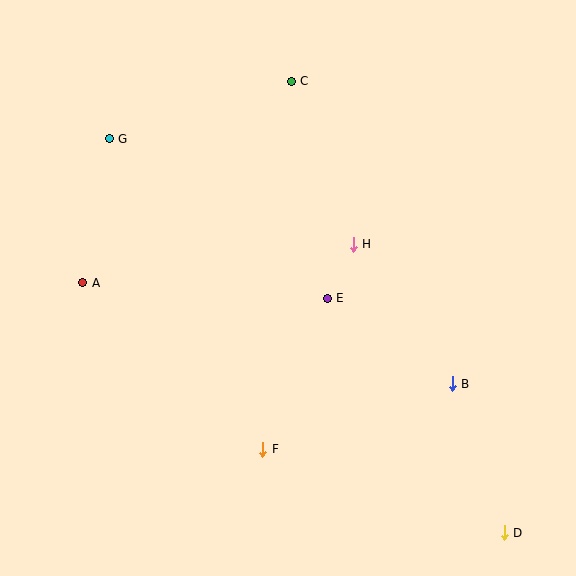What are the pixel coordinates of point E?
Point E is at (327, 298).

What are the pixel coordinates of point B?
Point B is at (452, 384).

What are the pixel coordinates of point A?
Point A is at (83, 283).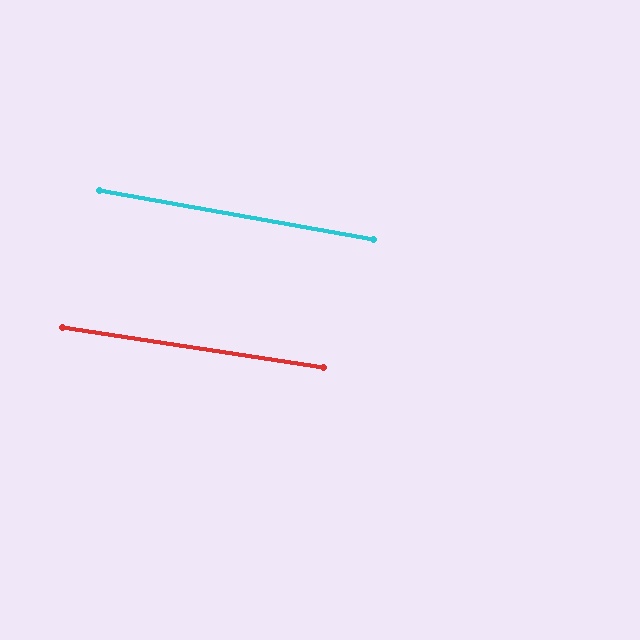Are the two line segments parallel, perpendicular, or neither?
Parallel — their directions differ by only 1.4°.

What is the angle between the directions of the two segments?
Approximately 1 degree.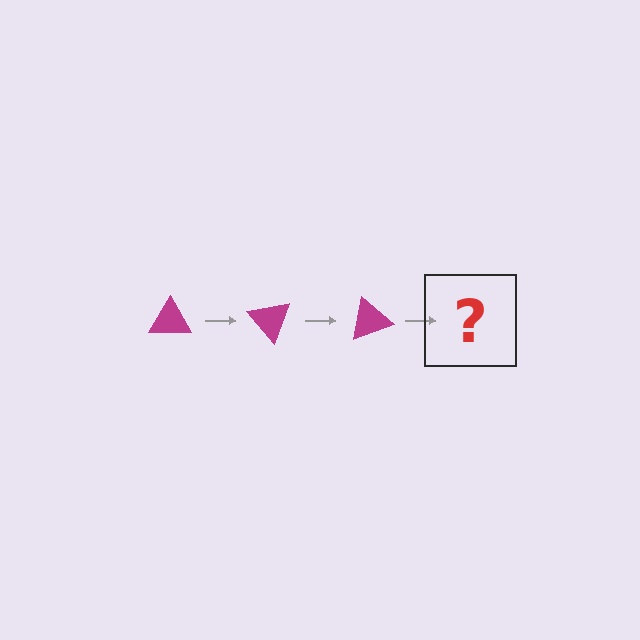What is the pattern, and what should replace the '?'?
The pattern is that the triangle rotates 50 degrees each step. The '?' should be a magenta triangle rotated 150 degrees.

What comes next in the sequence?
The next element should be a magenta triangle rotated 150 degrees.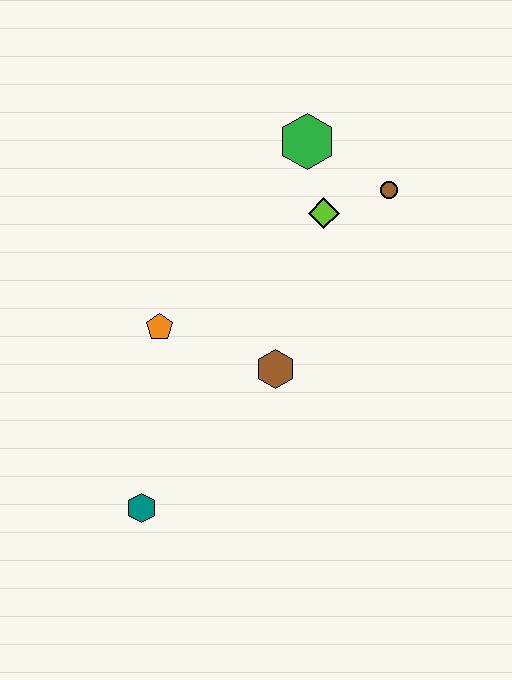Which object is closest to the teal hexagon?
The orange pentagon is closest to the teal hexagon.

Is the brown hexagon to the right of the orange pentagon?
Yes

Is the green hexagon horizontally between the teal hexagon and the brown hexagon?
No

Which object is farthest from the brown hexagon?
The green hexagon is farthest from the brown hexagon.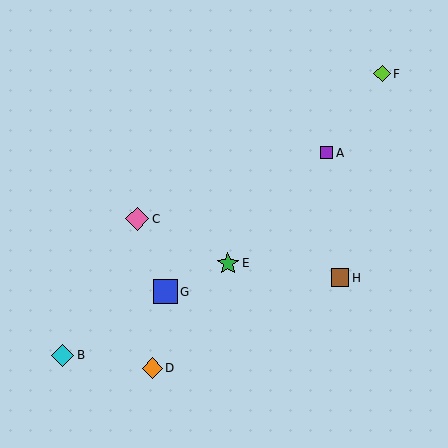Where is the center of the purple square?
The center of the purple square is at (326, 153).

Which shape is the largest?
The blue square (labeled G) is the largest.